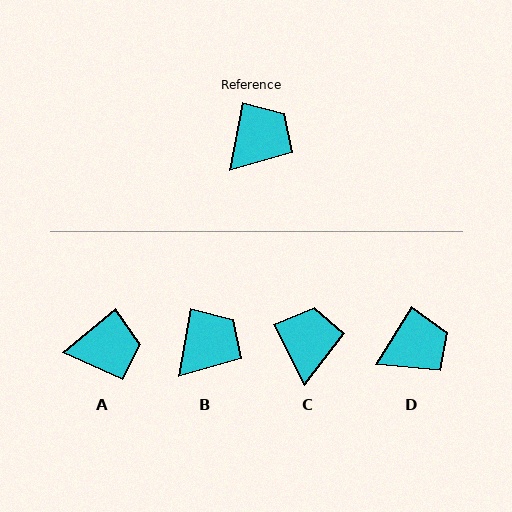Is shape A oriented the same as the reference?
No, it is off by about 40 degrees.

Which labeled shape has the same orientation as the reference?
B.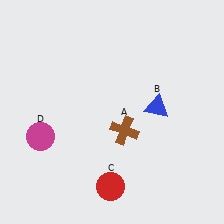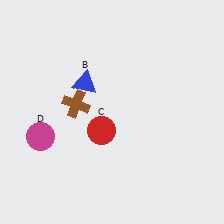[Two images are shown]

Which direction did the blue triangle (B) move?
The blue triangle (B) moved left.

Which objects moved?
The objects that moved are: the brown cross (A), the blue triangle (B), the red circle (C).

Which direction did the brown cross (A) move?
The brown cross (A) moved left.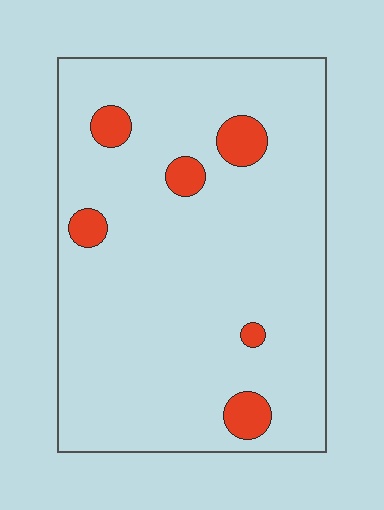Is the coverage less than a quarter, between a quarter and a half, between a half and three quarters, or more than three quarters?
Less than a quarter.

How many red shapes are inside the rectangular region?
6.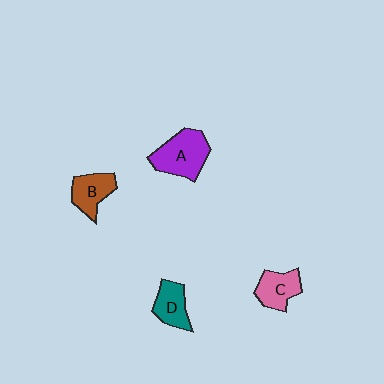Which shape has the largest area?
Shape A (purple).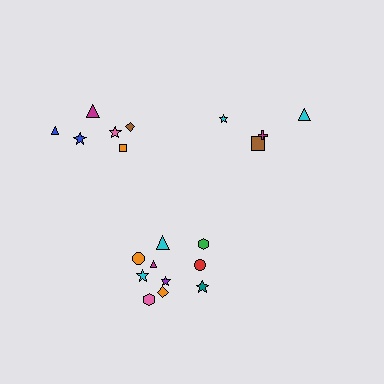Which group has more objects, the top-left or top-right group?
The top-left group.